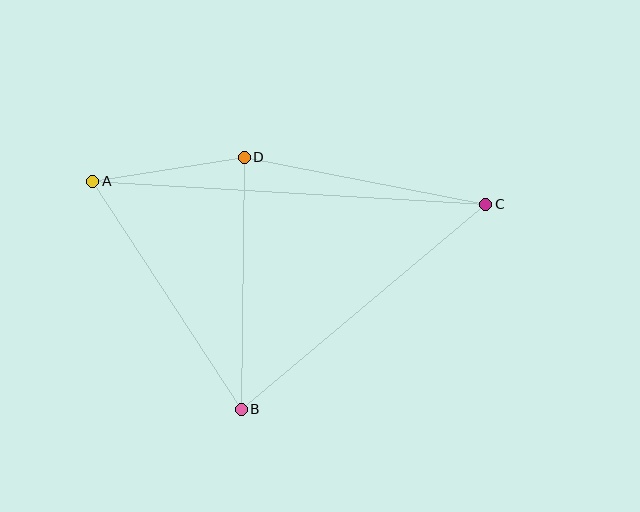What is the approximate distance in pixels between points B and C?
The distance between B and C is approximately 319 pixels.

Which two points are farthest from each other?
Points A and C are farthest from each other.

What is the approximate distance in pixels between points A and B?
The distance between A and B is approximately 272 pixels.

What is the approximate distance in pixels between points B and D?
The distance between B and D is approximately 252 pixels.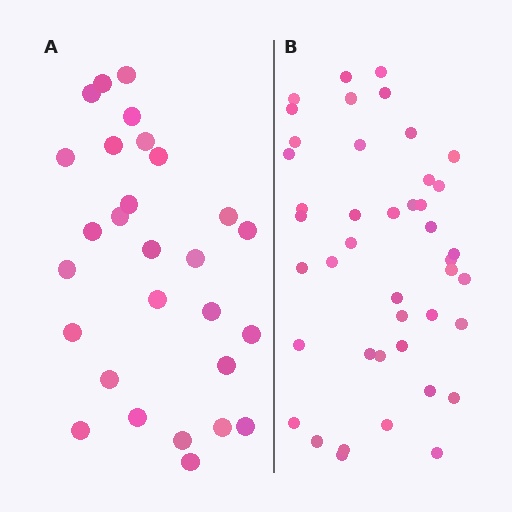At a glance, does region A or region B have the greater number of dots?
Region B (the right region) has more dots.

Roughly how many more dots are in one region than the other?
Region B has approximately 15 more dots than region A.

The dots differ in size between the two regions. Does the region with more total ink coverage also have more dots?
No. Region A has more total ink coverage because its dots are larger, but region B actually contains more individual dots. Total area can be misleading — the number of items is what matters here.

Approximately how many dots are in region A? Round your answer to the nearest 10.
About 30 dots. (The exact count is 28, which rounds to 30.)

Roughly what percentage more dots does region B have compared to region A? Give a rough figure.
About 55% more.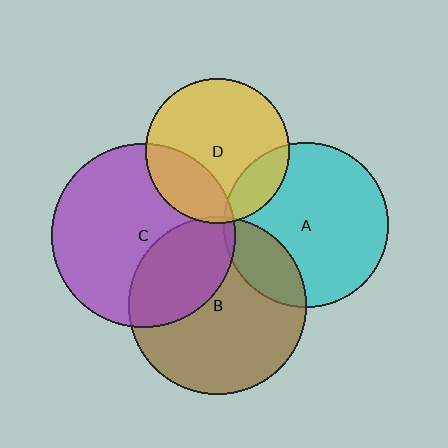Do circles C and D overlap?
Yes.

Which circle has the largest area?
Circle C (purple).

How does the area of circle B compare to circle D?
Approximately 1.5 times.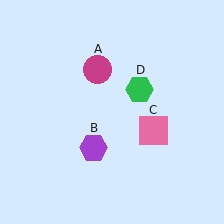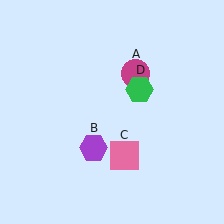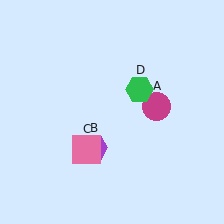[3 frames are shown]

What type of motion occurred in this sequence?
The magenta circle (object A), pink square (object C) rotated clockwise around the center of the scene.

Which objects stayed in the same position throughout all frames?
Purple hexagon (object B) and green hexagon (object D) remained stationary.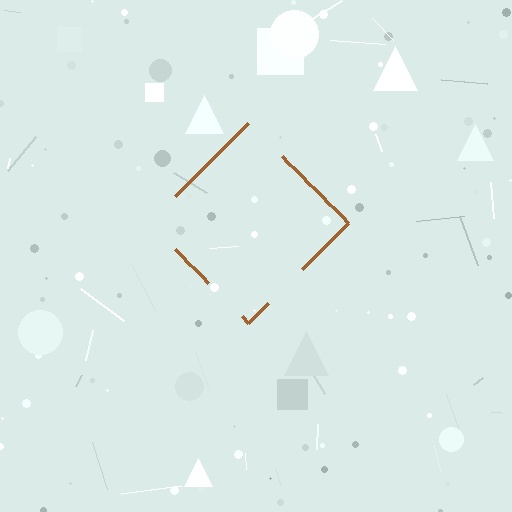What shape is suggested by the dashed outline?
The dashed outline suggests a diamond.